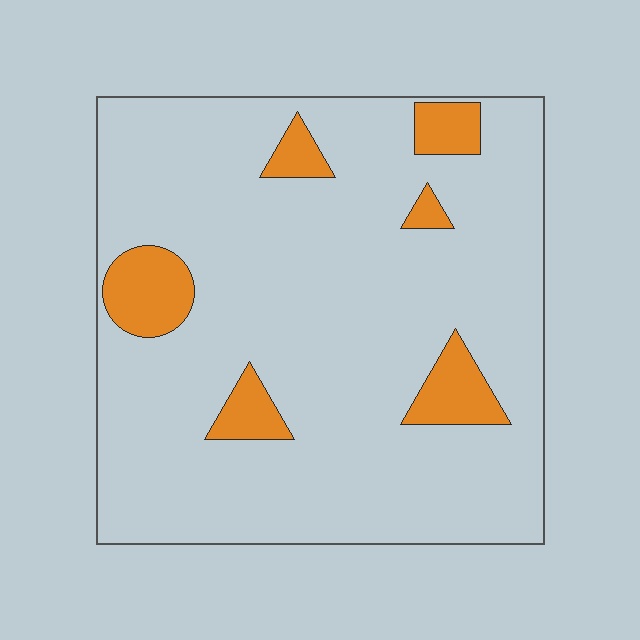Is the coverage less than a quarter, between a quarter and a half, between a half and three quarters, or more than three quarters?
Less than a quarter.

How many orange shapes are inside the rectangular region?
6.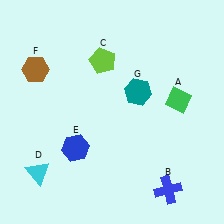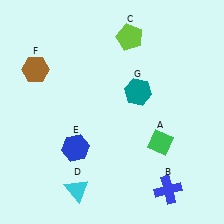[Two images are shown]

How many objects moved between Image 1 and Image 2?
3 objects moved between the two images.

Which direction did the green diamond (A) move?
The green diamond (A) moved down.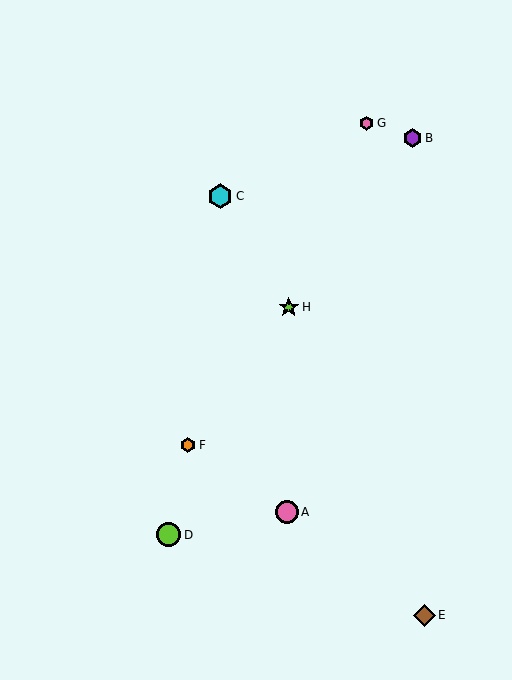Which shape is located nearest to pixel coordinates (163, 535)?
The lime circle (labeled D) at (169, 535) is nearest to that location.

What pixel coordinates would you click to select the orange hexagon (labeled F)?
Click at (188, 445) to select the orange hexagon F.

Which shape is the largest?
The cyan hexagon (labeled C) is the largest.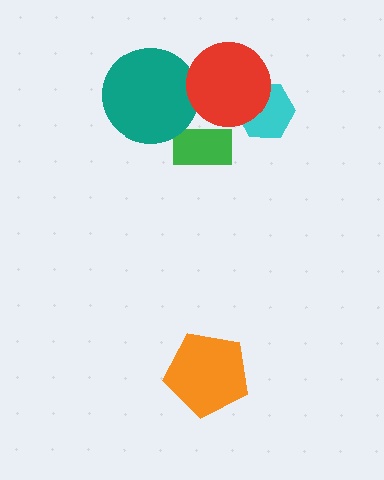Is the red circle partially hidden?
No, no other shape covers it.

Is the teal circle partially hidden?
Yes, it is partially covered by another shape.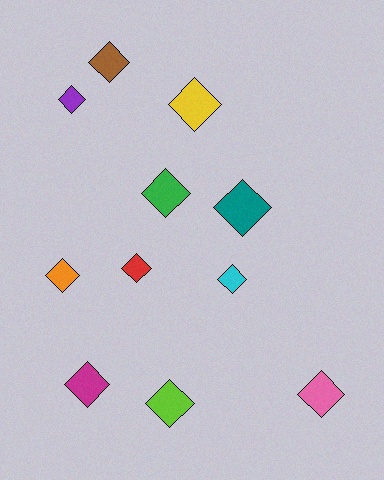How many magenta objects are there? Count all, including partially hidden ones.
There is 1 magenta object.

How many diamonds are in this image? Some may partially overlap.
There are 11 diamonds.